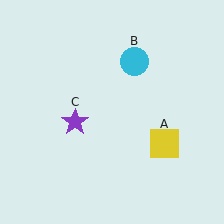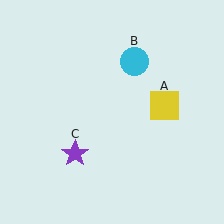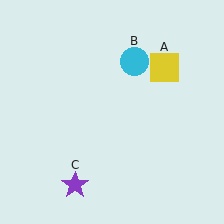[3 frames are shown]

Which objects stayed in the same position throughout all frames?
Cyan circle (object B) remained stationary.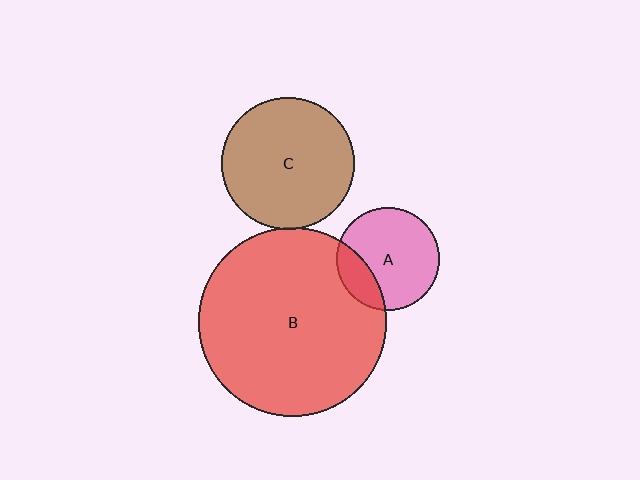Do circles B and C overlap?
Yes.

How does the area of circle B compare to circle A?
Approximately 3.3 times.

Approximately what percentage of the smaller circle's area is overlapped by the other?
Approximately 5%.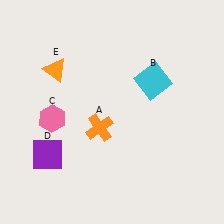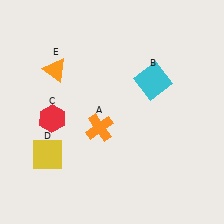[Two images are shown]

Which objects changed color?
C changed from pink to red. D changed from purple to yellow.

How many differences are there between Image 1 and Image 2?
There are 2 differences between the two images.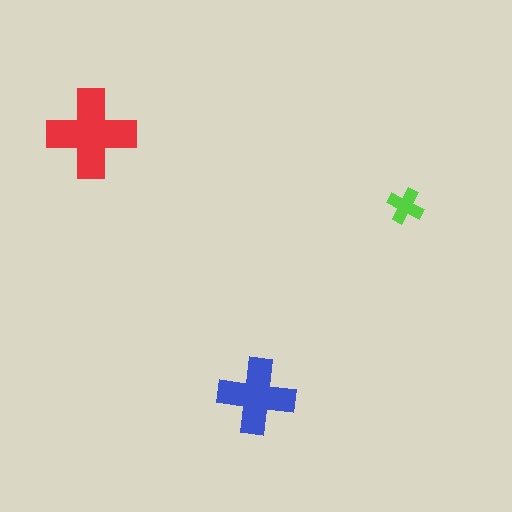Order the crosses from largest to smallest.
the red one, the blue one, the lime one.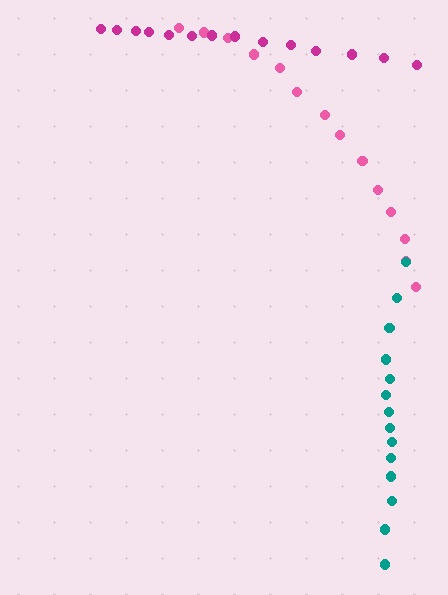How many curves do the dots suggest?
There are 3 distinct paths.